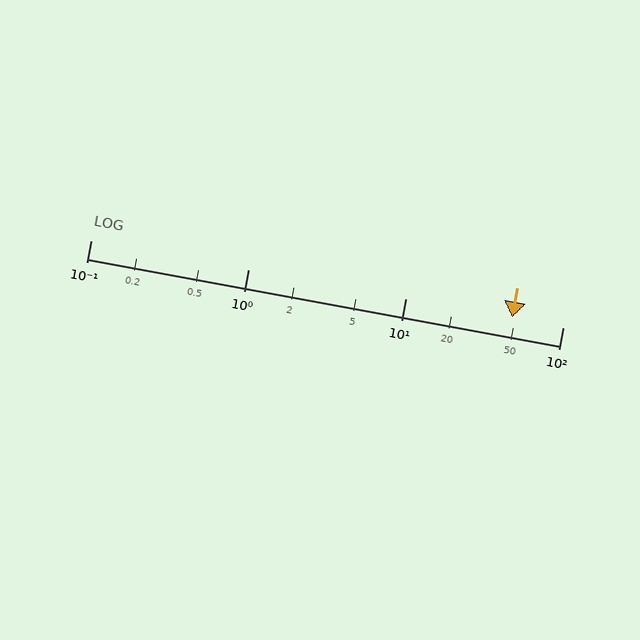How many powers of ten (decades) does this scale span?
The scale spans 3 decades, from 0.1 to 100.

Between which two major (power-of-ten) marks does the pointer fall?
The pointer is between 10 and 100.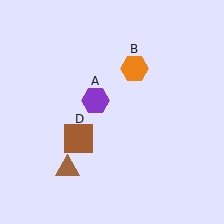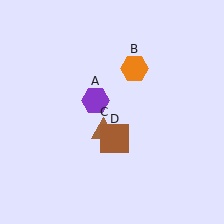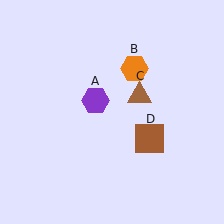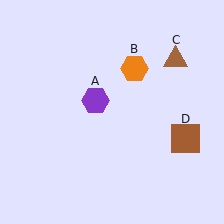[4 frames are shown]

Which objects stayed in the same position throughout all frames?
Purple hexagon (object A) and orange hexagon (object B) remained stationary.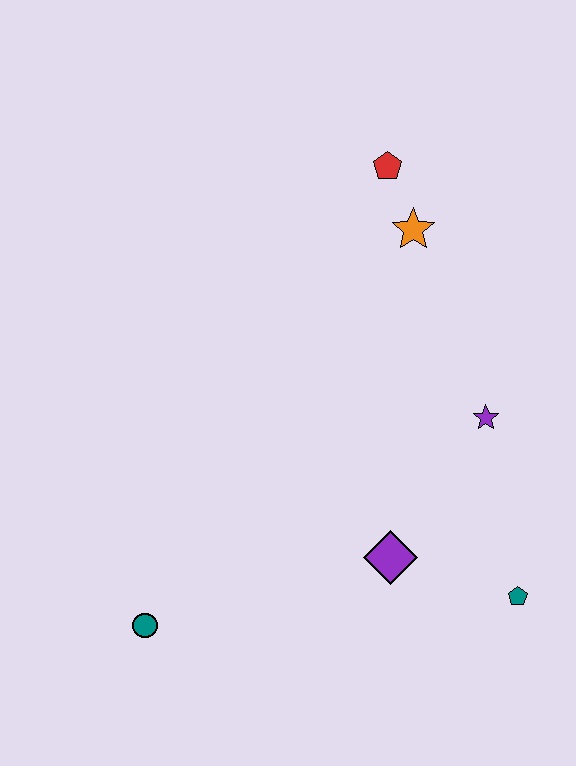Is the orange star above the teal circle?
Yes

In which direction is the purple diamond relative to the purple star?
The purple diamond is below the purple star.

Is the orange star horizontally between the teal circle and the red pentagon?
No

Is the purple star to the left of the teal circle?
No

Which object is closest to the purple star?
The purple diamond is closest to the purple star.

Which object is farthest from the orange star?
The teal circle is farthest from the orange star.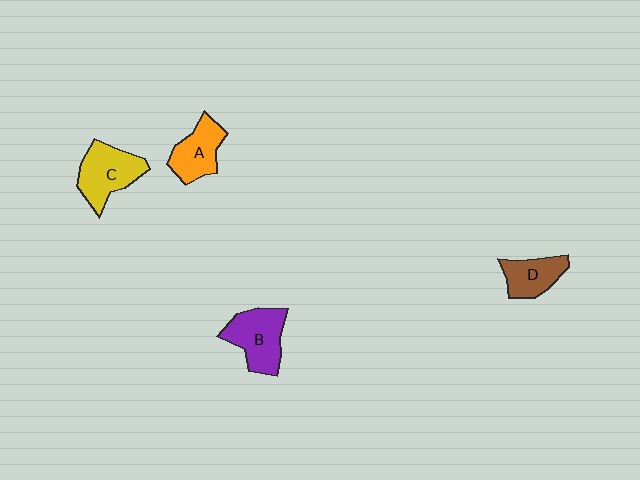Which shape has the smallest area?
Shape D (brown).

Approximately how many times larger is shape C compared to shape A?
Approximately 1.2 times.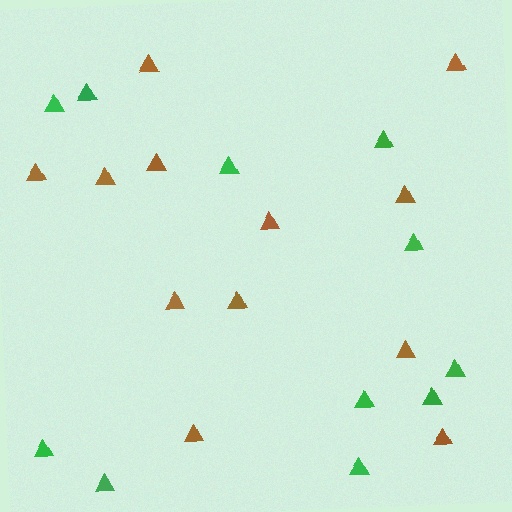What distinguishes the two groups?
There are 2 groups: one group of brown triangles (12) and one group of green triangles (11).